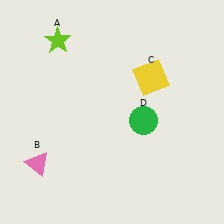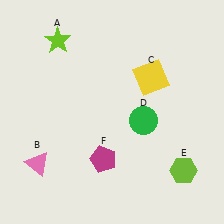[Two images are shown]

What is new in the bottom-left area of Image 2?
A magenta pentagon (F) was added in the bottom-left area of Image 2.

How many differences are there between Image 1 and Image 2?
There are 2 differences between the two images.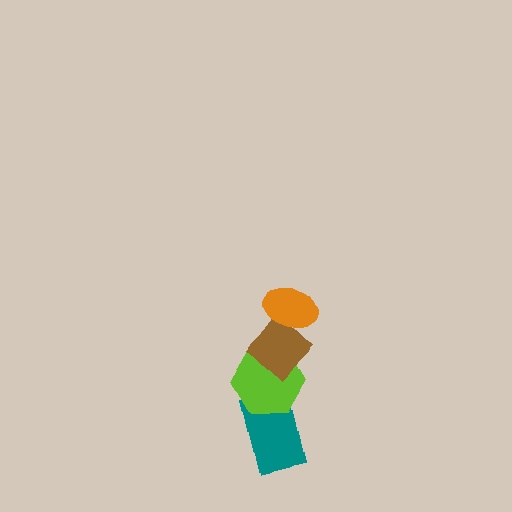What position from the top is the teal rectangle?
The teal rectangle is 4th from the top.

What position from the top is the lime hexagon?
The lime hexagon is 3rd from the top.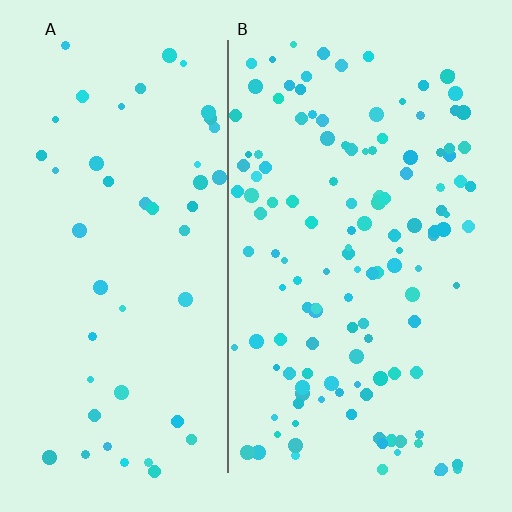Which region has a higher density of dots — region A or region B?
B (the right).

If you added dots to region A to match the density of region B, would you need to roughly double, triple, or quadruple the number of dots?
Approximately triple.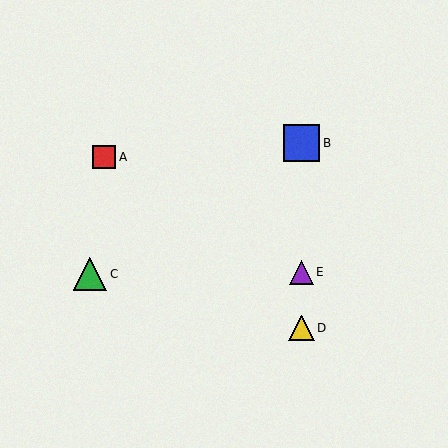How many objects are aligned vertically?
3 objects (B, D, E) are aligned vertically.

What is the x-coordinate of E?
Object E is at x≈302.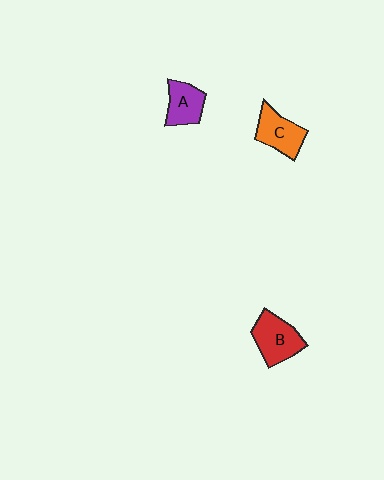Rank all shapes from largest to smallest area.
From largest to smallest: B (red), C (orange), A (purple).